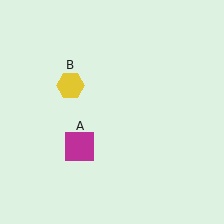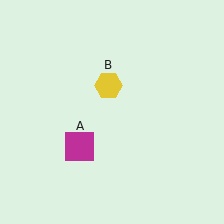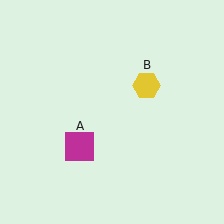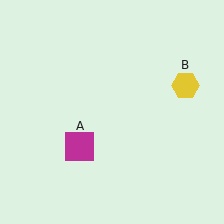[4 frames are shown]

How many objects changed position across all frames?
1 object changed position: yellow hexagon (object B).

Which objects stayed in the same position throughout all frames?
Magenta square (object A) remained stationary.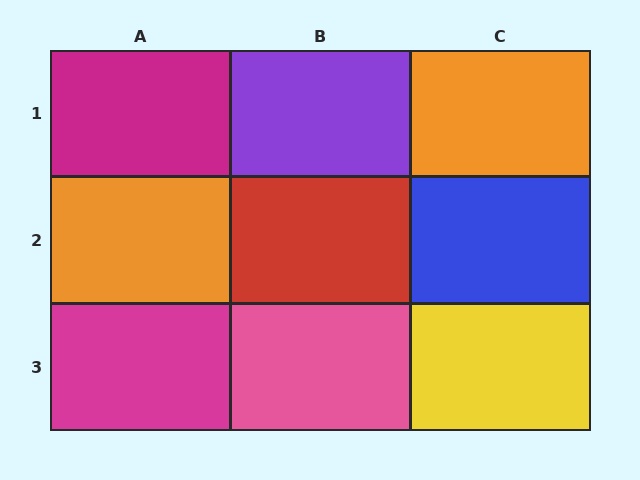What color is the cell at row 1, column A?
Magenta.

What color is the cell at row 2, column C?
Blue.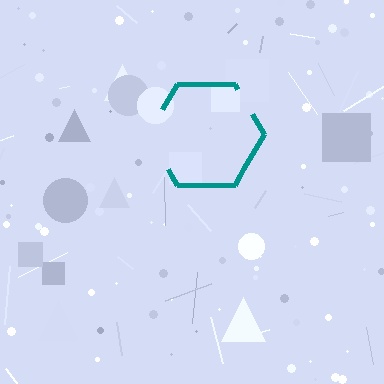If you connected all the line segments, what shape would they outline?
They would outline a hexagon.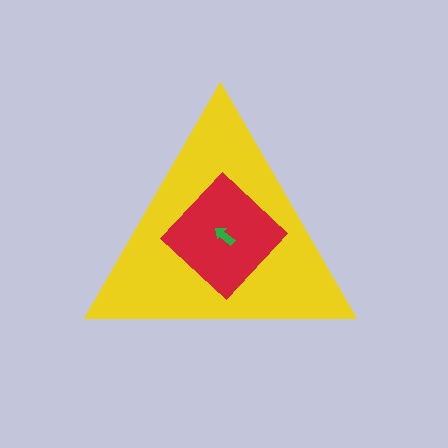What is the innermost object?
The green arrow.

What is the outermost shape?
The yellow triangle.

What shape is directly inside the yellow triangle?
The red diamond.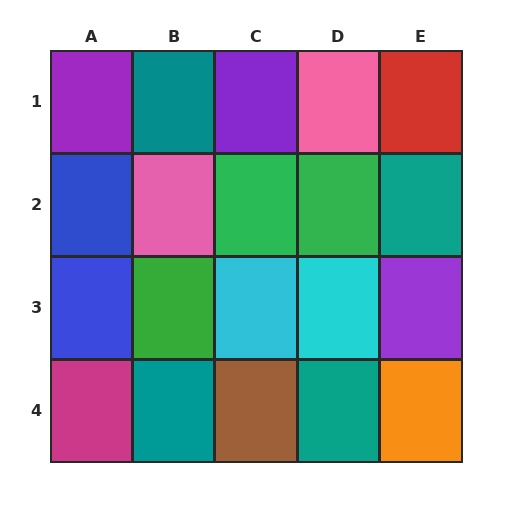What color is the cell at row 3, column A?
Blue.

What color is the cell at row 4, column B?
Teal.